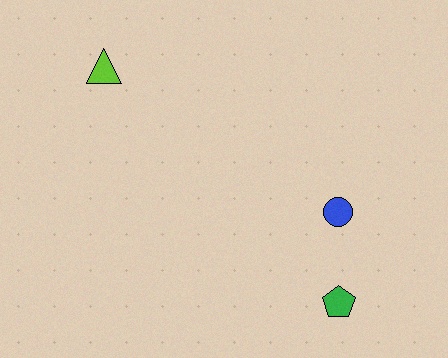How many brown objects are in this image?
There are no brown objects.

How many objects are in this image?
There are 3 objects.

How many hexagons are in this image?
There are no hexagons.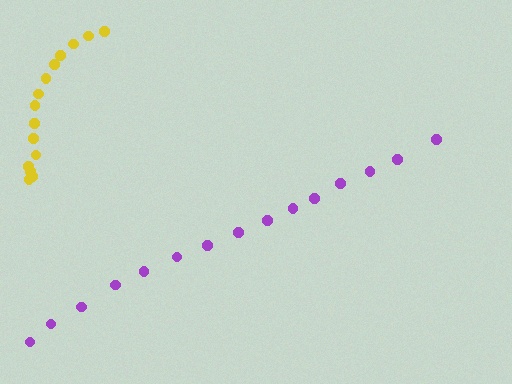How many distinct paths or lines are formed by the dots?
There are 2 distinct paths.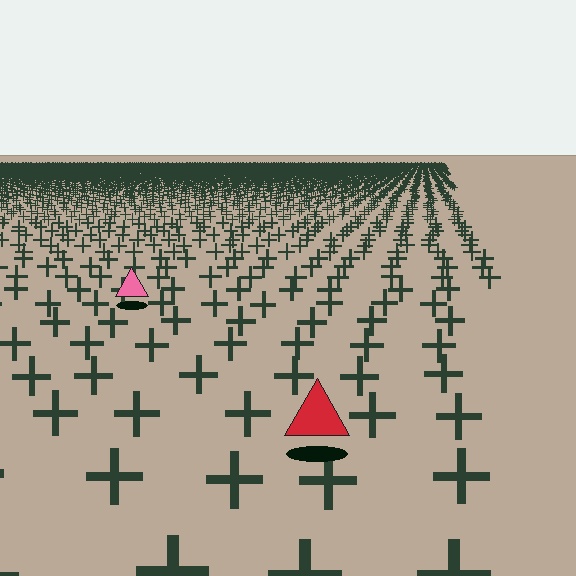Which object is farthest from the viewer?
The pink triangle is farthest from the viewer. It appears smaller and the ground texture around it is denser.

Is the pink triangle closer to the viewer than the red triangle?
No. The red triangle is closer — you can tell from the texture gradient: the ground texture is coarser near it.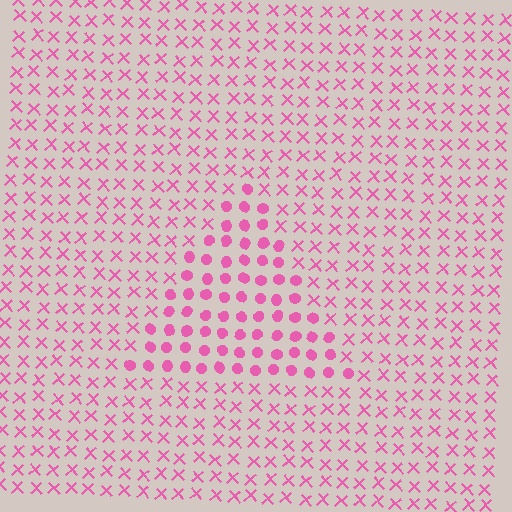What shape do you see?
I see a triangle.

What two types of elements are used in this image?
The image uses circles inside the triangle region and X marks outside it.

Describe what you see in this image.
The image is filled with small pink elements arranged in a uniform grid. A triangle-shaped region contains circles, while the surrounding area contains X marks. The boundary is defined purely by the change in element shape.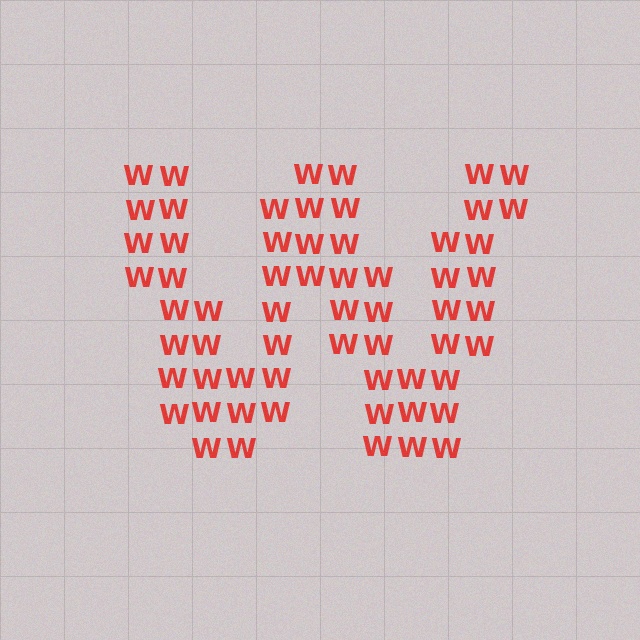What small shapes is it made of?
It is made of small letter W's.